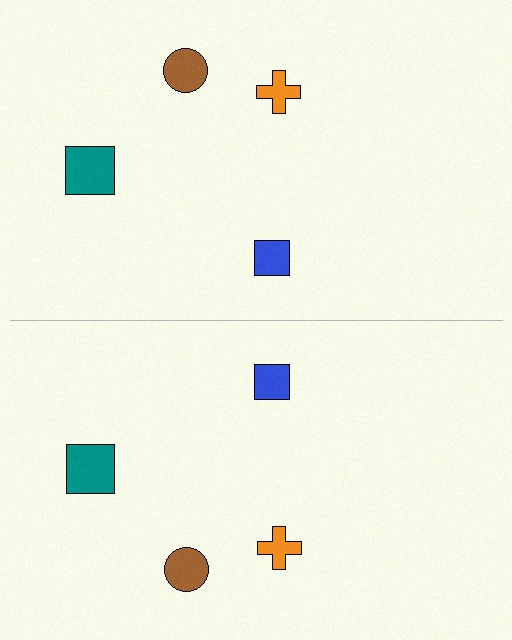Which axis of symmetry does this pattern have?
The pattern has a horizontal axis of symmetry running through the center of the image.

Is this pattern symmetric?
Yes, this pattern has bilateral (reflection) symmetry.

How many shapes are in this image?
There are 8 shapes in this image.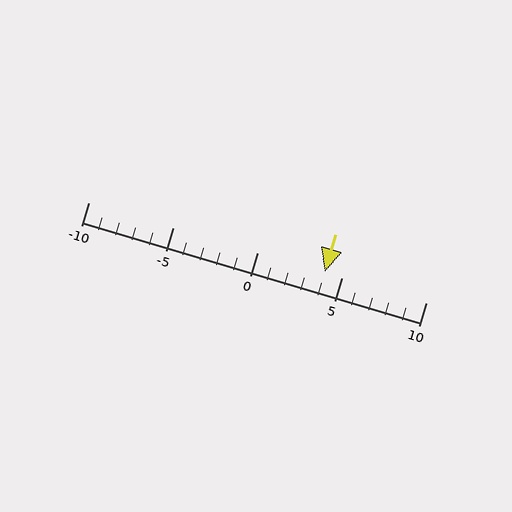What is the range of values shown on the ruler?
The ruler shows values from -10 to 10.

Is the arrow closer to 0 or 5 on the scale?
The arrow is closer to 5.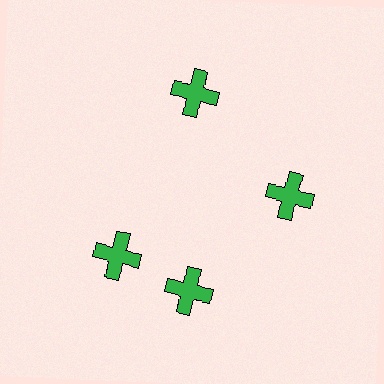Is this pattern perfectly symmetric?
No. The 4 green crosses are arranged in a ring, but one element near the 9 o'clock position is rotated out of alignment along the ring, breaking the 4-fold rotational symmetry.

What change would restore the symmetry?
The symmetry would be restored by rotating it back into even spacing with its neighbors so that all 4 crosses sit at equal angles and equal distance from the center.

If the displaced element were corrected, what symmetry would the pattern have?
It would have 4-fold rotational symmetry — the pattern would map onto itself every 90 degrees.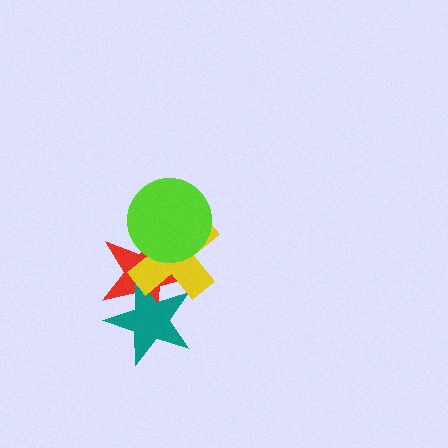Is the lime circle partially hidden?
No, no other shape covers it.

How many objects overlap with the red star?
3 objects overlap with the red star.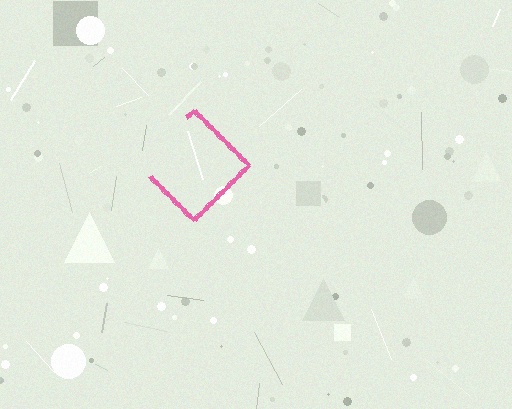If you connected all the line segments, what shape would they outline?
They would outline a diamond.